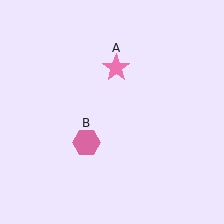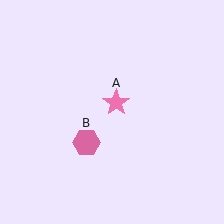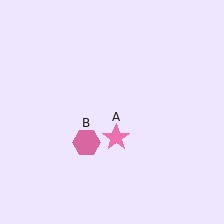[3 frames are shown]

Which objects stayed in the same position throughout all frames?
Pink hexagon (object B) remained stationary.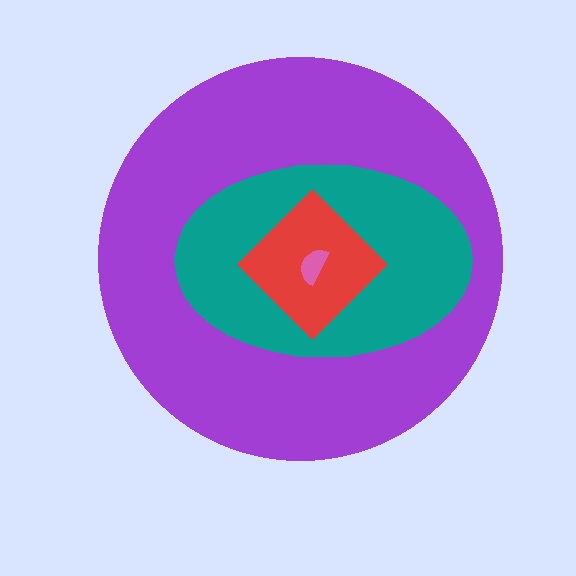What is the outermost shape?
The purple circle.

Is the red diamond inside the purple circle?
Yes.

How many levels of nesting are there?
4.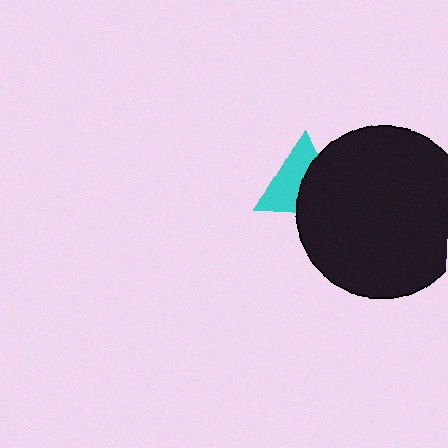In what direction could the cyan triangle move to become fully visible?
The cyan triangle could move left. That would shift it out from behind the black circle entirely.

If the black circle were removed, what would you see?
You would see the complete cyan triangle.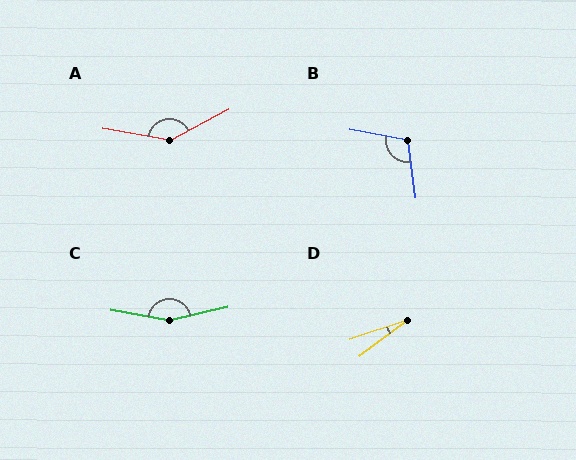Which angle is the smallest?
D, at approximately 19 degrees.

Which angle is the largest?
C, at approximately 157 degrees.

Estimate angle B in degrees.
Approximately 108 degrees.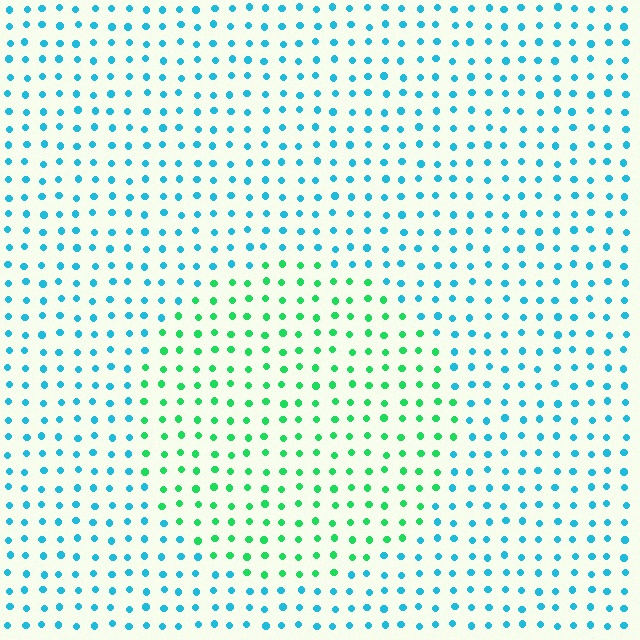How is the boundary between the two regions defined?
The boundary is defined purely by a slight shift in hue (about 51 degrees). Spacing, size, and orientation are identical on both sides.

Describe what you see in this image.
The image is filled with small cyan elements in a uniform arrangement. A circle-shaped region is visible where the elements are tinted to a slightly different hue, forming a subtle color boundary.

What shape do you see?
I see a circle.